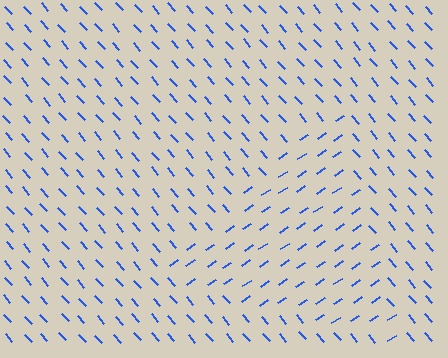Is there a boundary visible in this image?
Yes, there is a texture boundary formed by a change in line orientation.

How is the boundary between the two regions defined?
The boundary is defined purely by a change in line orientation (approximately 83 degrees difference). All lines are the same color and thickness.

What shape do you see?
I see a triangle.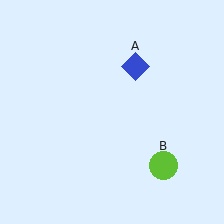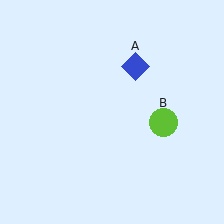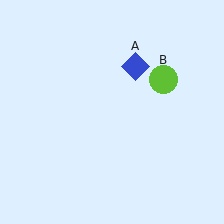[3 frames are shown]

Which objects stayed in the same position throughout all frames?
Blue diamond (object A) remained stationary.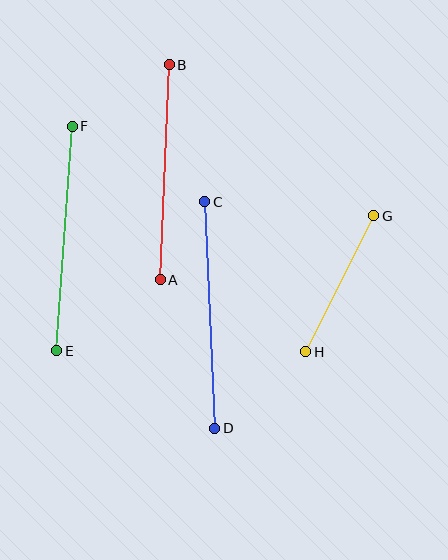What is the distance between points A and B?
The distance is approximately 215 pixels.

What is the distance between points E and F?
The distance is approximately 225 pixels.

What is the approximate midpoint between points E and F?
The midpoint is at approximately (65, 238) pixels.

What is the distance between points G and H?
The distance is approximately 152 pixels.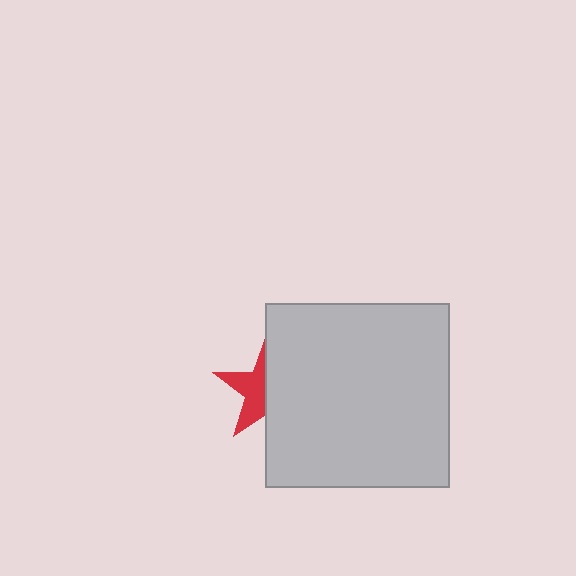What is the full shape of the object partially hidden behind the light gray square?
The partially hidden object is a red star.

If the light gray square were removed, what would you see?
You would see the complete red star.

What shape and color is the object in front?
The object in front is a light gray square.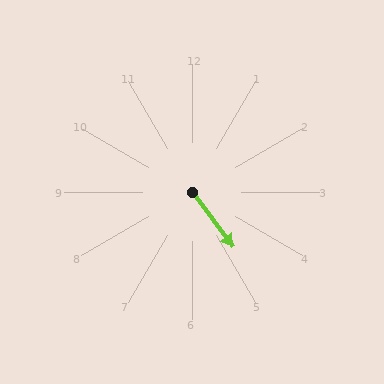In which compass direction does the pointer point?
Southeast.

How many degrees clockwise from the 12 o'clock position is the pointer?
Approximately 143 degrees.